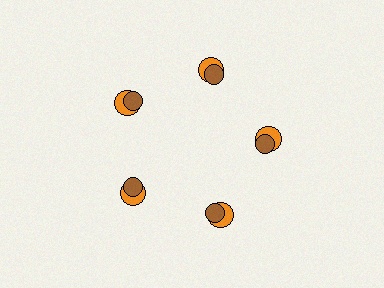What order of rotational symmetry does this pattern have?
This pattern has 5-fold rotational symmetry.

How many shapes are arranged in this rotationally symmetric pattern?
There are 10 shapes, arranged in 5 groups of 2.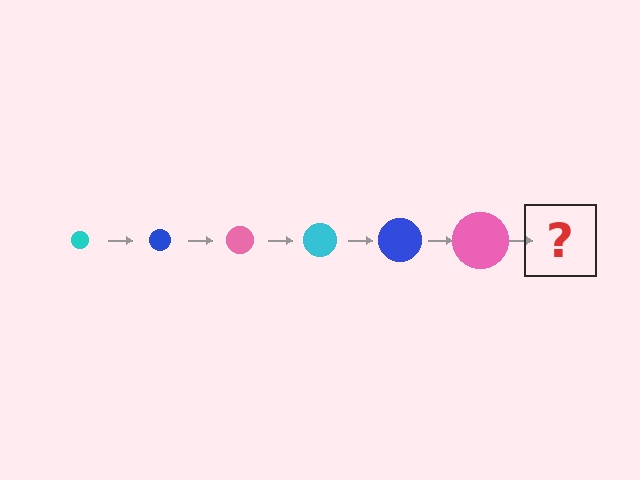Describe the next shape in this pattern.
It should be a cyan circle, larger than the previous one.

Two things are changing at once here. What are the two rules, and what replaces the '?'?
The two rules are that the circle grows larger each step and the color cycles through cyan, blue, and pink. The '?' should be a cyan circle, larger than the previous one.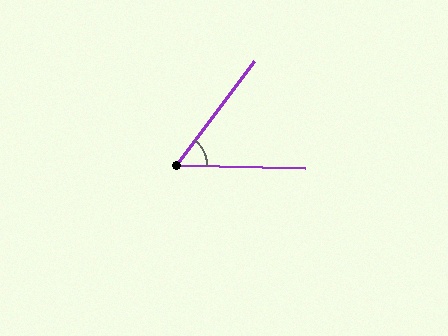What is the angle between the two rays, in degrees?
Approximately 54 degrees.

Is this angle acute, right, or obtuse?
It is acute.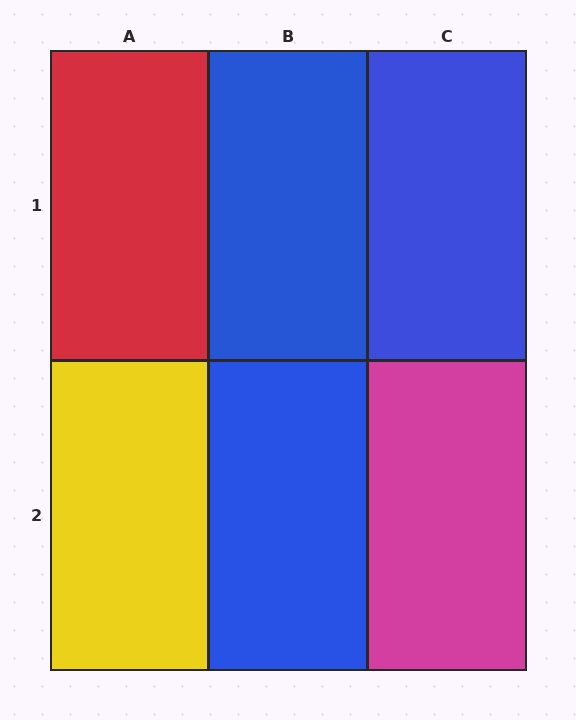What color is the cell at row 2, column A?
Yellow.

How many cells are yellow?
1 cell is yellow.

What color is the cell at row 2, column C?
Magenta.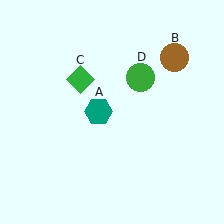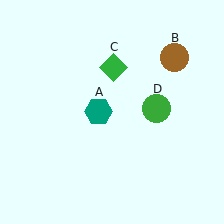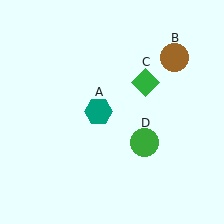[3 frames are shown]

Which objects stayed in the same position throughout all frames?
Teal hexagon (object A) and brown circle (object B) remained stationary.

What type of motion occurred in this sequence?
The green diamond (object C), green circle (object D) rotated clockwise around the center of the scene.